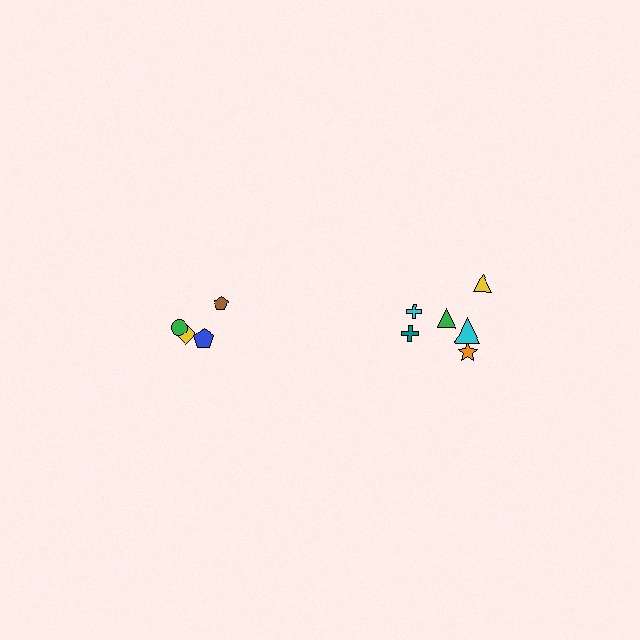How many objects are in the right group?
There are 6 objects.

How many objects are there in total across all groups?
There are 10 objects.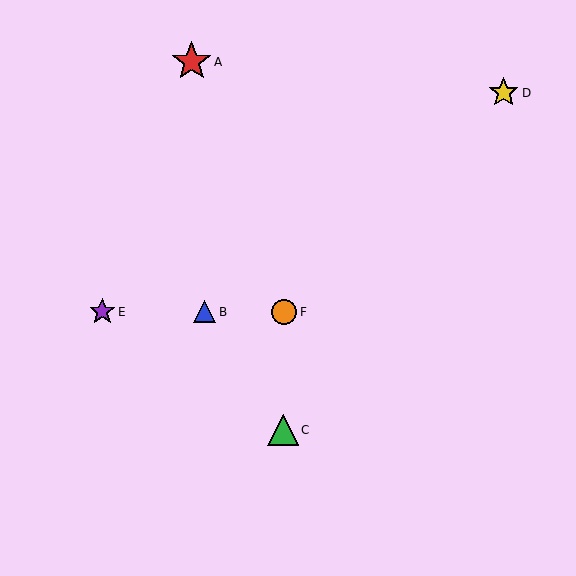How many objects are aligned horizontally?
3 objects (B, E, F) are aligned horizontally.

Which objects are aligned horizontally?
Objects B, E, F are aligned horizontally.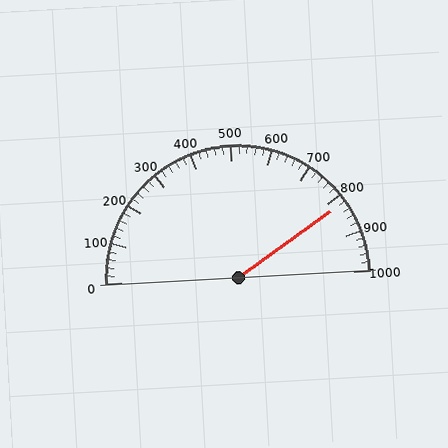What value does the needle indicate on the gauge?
The needle indicates approximately 820.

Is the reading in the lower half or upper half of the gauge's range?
The reading is in the upper half of the range (0 to 1000).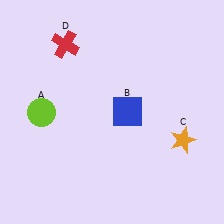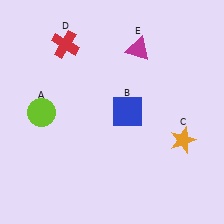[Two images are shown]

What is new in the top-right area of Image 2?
A magenta triangle (E) was added in the top-right area of Image 2.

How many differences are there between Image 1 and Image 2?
There is 1 difference between the two images.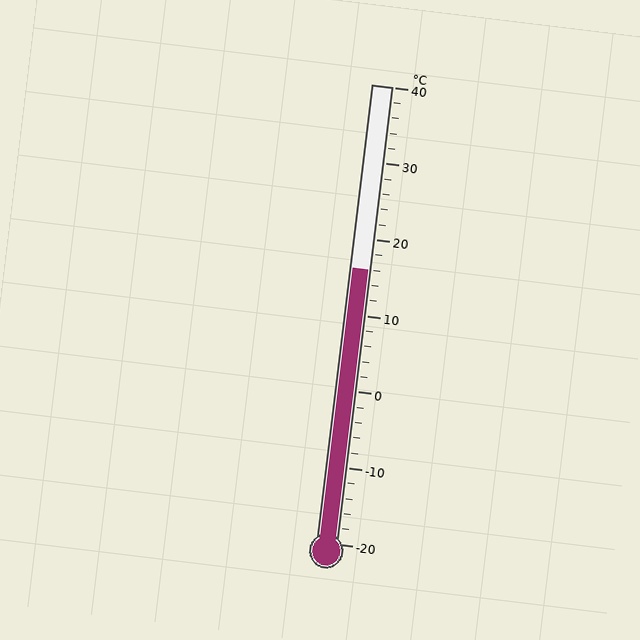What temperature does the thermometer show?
The thermometer shows approximately 16°C.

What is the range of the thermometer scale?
The thermometer scale ranges from -20°C to 40°C.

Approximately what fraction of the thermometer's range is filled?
The thermometer is filled to approximately 60% of its range.